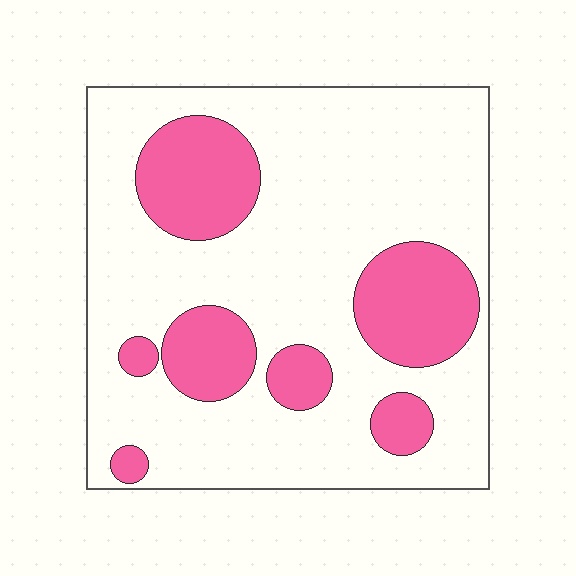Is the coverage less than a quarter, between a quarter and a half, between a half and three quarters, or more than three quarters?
Between a quarter and a half.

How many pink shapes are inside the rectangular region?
7.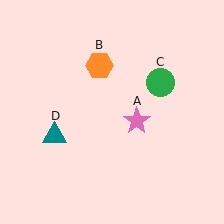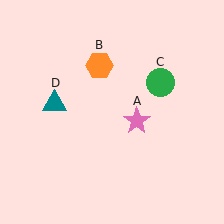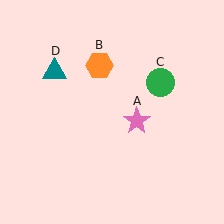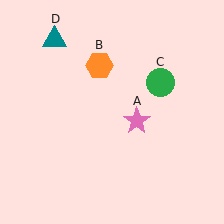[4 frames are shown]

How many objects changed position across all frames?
1 object changed position: teal triangle (object D).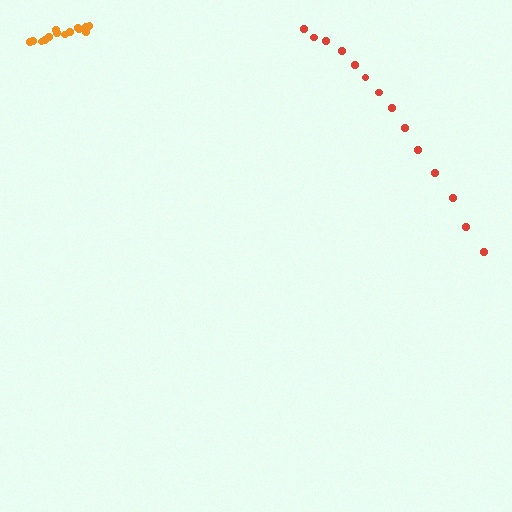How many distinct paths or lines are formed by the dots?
There are 2 distinct paths.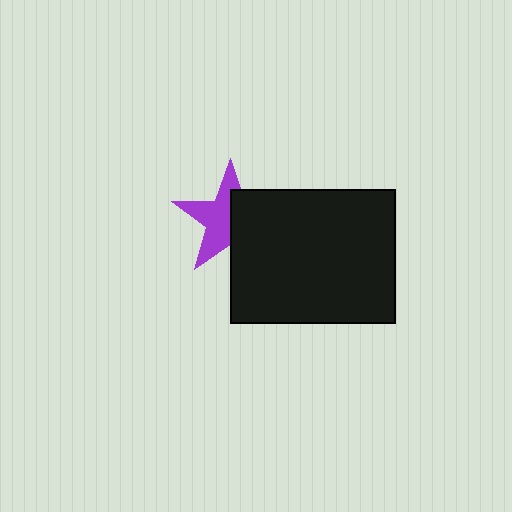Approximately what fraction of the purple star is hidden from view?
Roughly 47% of the purple star is hidden behind the black rectangle.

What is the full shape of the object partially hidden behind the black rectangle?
The partially hidden object is a purple star.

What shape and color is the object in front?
The object in front is a black rectangle.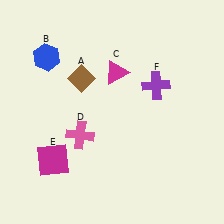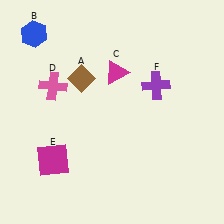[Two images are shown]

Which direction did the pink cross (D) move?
The pink cross (D) moved up.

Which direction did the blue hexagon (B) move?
The blue hexagon (B) moved up.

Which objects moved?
The objects that moved are: the blue hexagon (B), the pink cross (D).